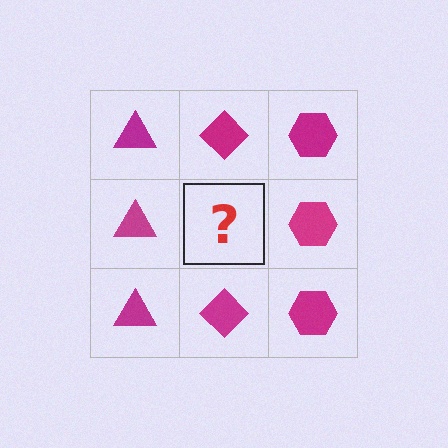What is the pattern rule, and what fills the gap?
The rule is that each column has a consistent shape. The gap should be filled with a magenta diamond.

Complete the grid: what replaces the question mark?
The question mark should be replaced with a magenta diamond.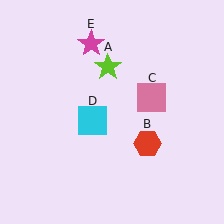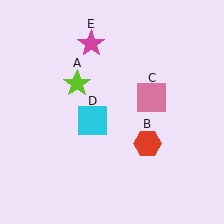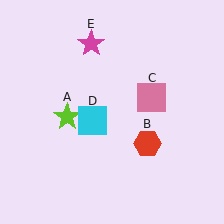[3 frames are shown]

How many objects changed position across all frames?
1 object changed position: lime star (object A).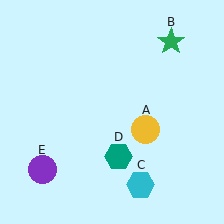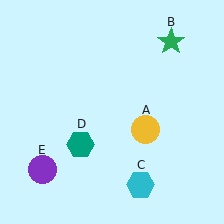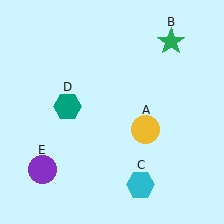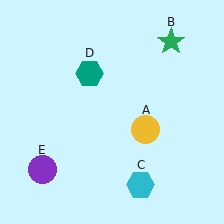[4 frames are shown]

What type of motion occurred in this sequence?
The teal hexagon (object D) rotated clockwise around the center of the scene.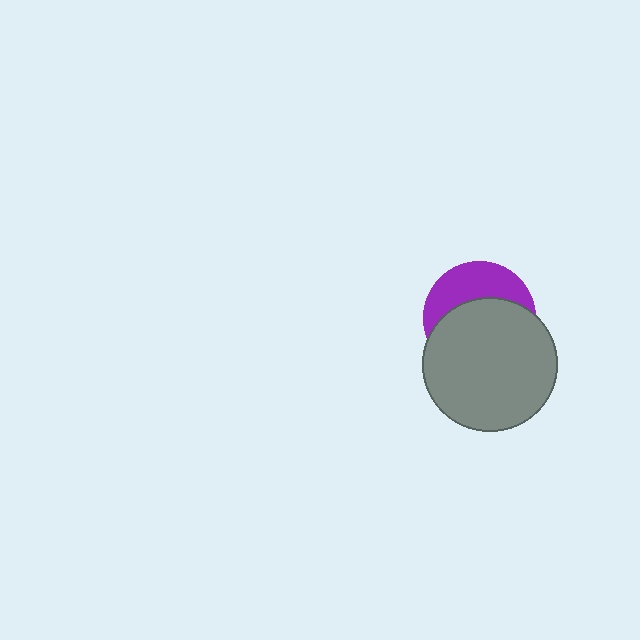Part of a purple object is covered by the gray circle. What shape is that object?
It is a circle.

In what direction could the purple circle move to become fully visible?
The purple circle could move up. That would shift it out from behind the gray circle entirely.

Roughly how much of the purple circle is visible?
A small part of it is visible (roughly 38%).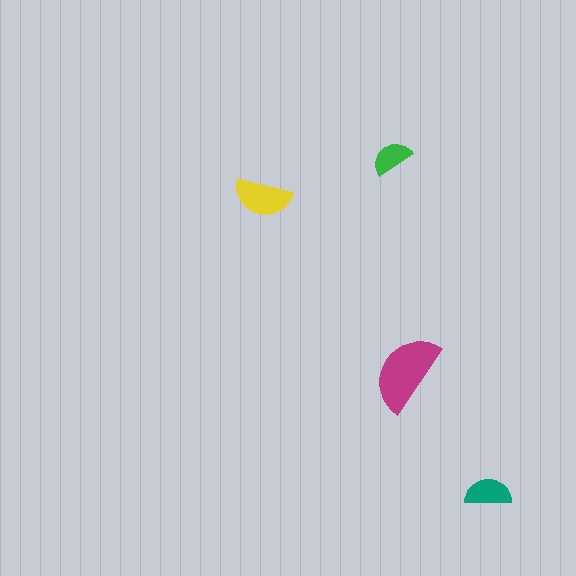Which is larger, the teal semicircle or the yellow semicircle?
The yellow one.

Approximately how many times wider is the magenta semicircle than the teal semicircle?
About 1.5 times wider.